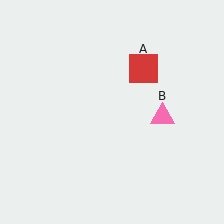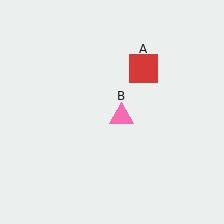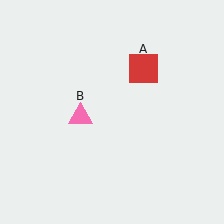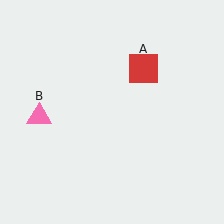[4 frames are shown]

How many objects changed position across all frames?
1 object changed position: pink triangle (object B).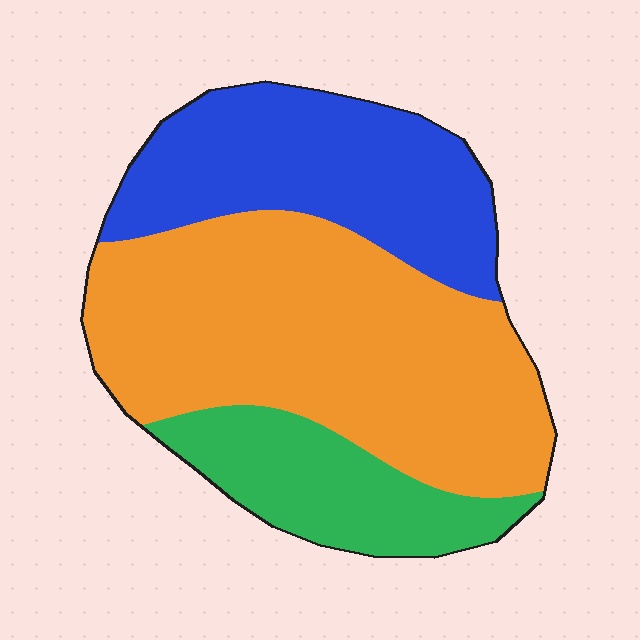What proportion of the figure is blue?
Blue covers 29% of the figure.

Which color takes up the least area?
Green, at roughly 20%.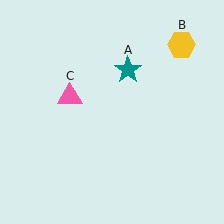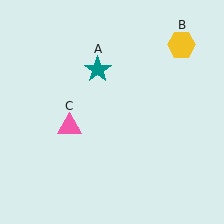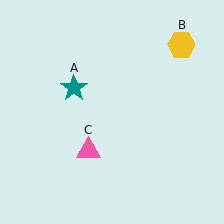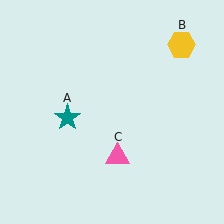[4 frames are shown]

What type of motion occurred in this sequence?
The teal star (object A), pink triangle (object C) rotated counterclockwise around the center of the scene.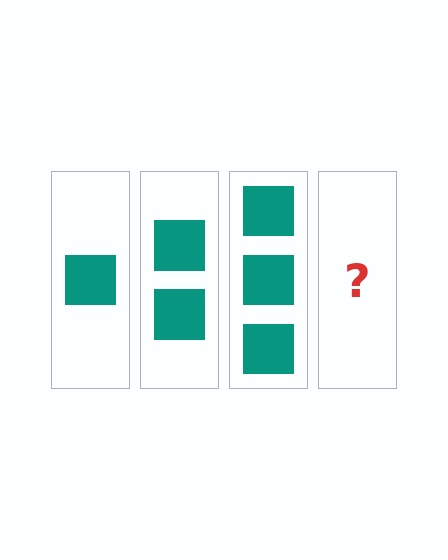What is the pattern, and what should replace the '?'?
The pattern is that each step adds one more square. The '?' should be 4 squares.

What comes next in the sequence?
The next element should be 4 squares.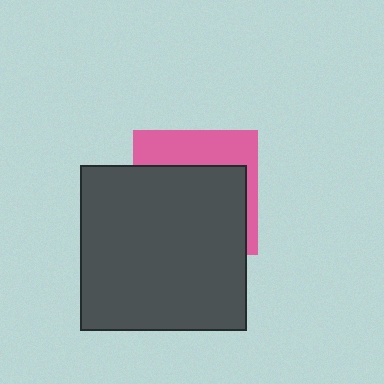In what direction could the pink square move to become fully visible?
The pink square could move up. That would shift it out from behind the dark gray square entirely.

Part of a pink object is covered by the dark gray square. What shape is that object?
It is a square.